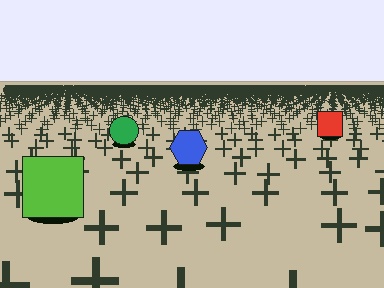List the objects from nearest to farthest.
From nearest to farthest: the lime square, the blue hexagon, the green circle, the red square.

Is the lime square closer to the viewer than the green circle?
Yes. The lime square is closer — you can tell from the texture gradient: the ground texture is coarser near it.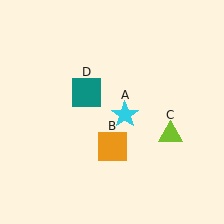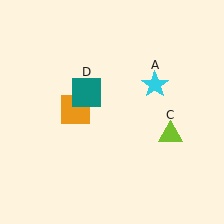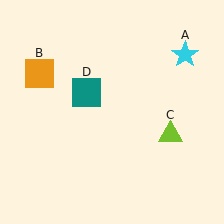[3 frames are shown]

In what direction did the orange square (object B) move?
The orange square (object B) moved up and to the left.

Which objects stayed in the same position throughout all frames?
Lime triangle (object C) and teal square (object D) remained stationary.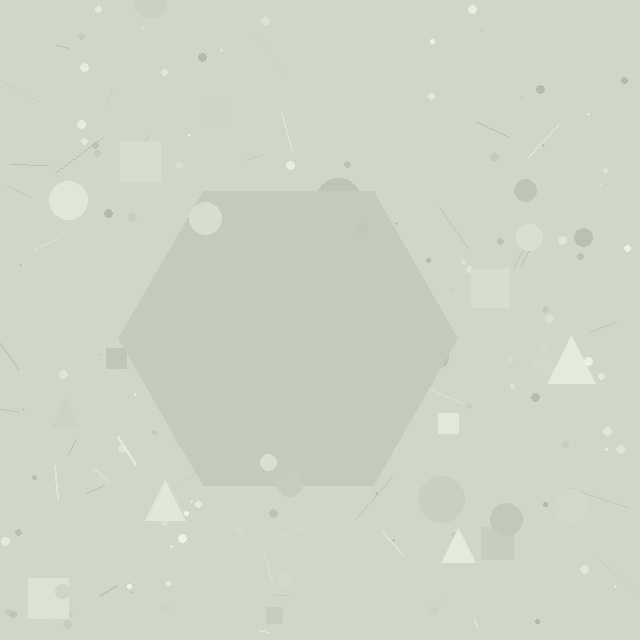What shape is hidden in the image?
A hexagon is hidden in the image.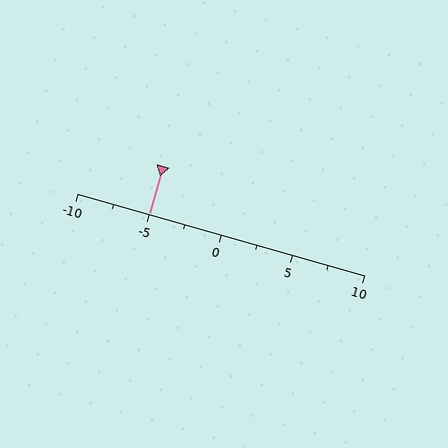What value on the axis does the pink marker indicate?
The marker indicates approximately -5.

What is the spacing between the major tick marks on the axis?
The major ticks are spaced 5 apart.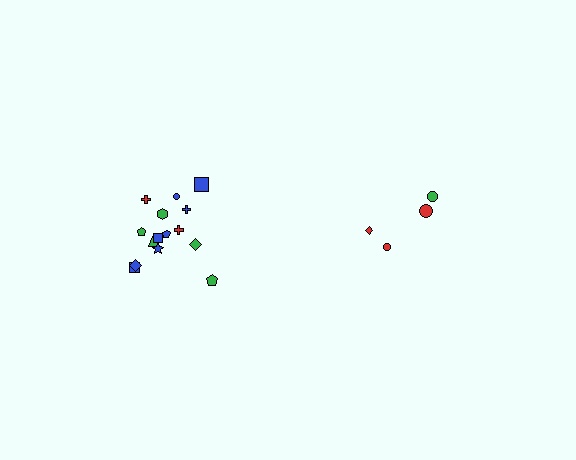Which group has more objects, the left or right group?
The left group.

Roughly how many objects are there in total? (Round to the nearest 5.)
Roughly 20 objects in total.